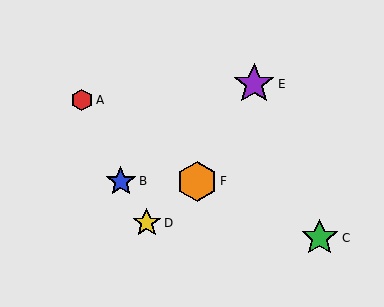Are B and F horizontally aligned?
Yes, both are at y≈181.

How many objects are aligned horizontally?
2 objects (B, F) are aligned horizontally.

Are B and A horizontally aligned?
No, B is at y≈181 and A is at y≈100.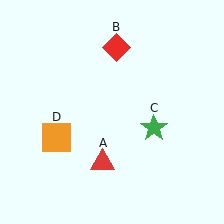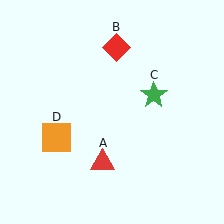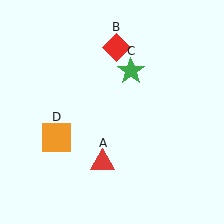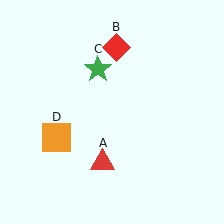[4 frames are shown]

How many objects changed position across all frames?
1 object changed position: green star (object C).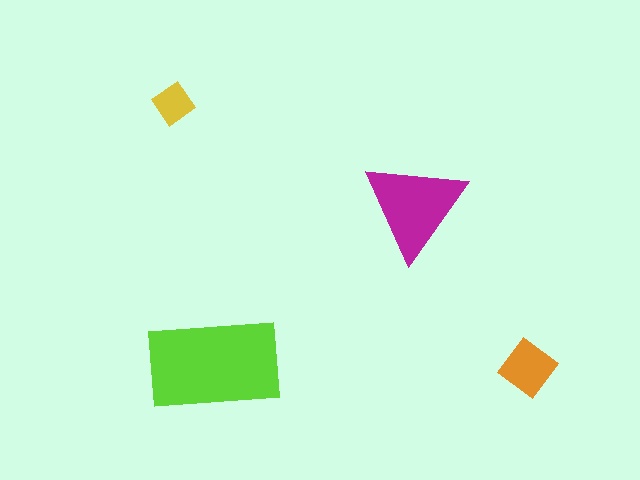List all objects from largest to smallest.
The lime rectangle, the magenta triangle, the orange diamond, the yellow diamond.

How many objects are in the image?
There are 4 objects in the image.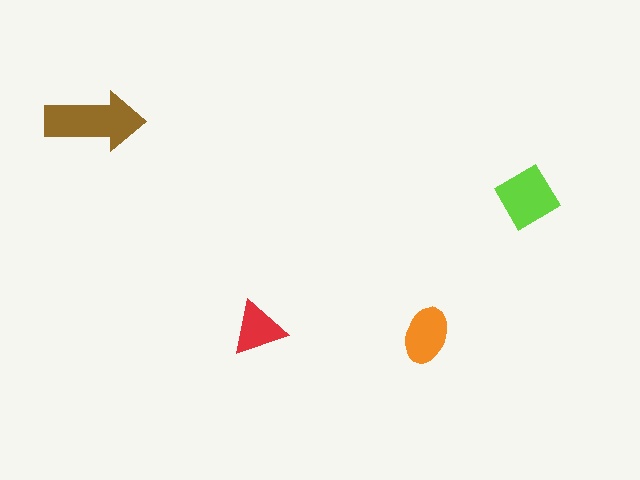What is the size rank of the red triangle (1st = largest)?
4th.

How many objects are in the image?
There are 4 objects in the image.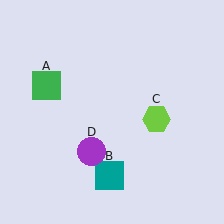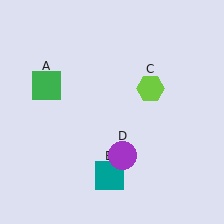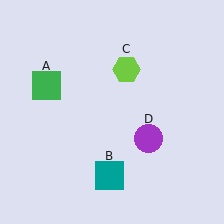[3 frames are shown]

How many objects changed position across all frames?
2 objects changed position: lime hexagon (object C), purple circle (object D).